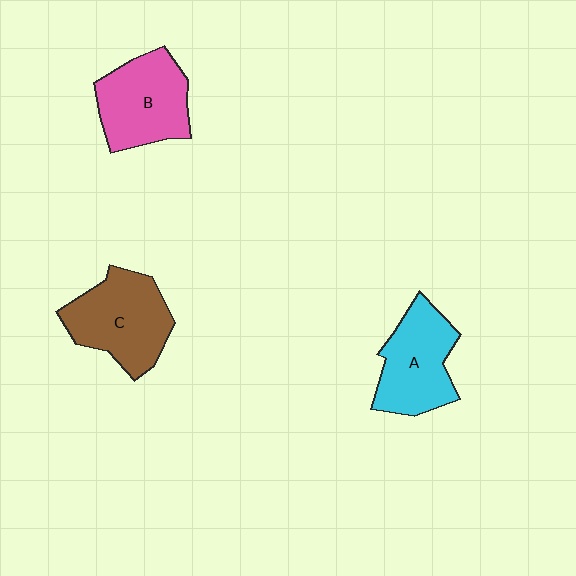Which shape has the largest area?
Shape C (brown).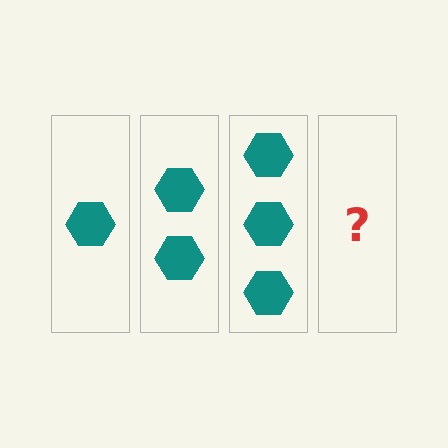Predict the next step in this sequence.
The next step is 4 hexagons.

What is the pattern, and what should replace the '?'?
The pattern is that each step adds one more hexagon. The '?' should be 4 hexagons.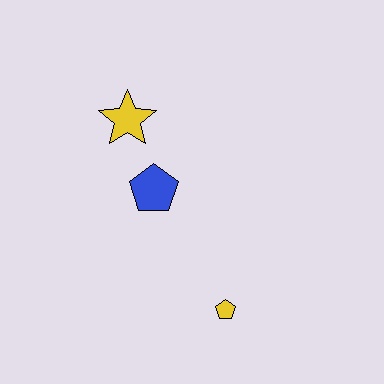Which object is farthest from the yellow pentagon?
The yellow star is farthest from the yellow pentagon.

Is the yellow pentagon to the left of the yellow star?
No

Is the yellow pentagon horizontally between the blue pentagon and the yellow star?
No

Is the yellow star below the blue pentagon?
No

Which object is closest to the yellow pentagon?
The blue pentagon is closest to the yellow pentagon.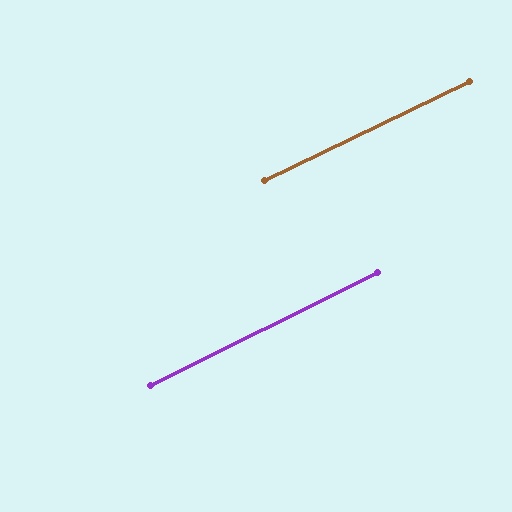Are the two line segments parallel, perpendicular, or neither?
Parallel — their directions differ by only 0.4°.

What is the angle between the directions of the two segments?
Approximately 0 degrees.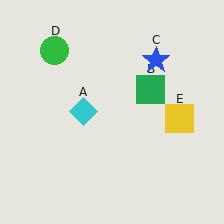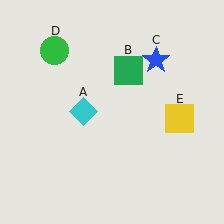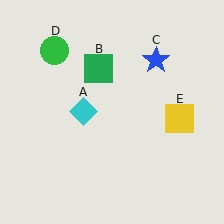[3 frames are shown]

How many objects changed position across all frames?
1 object changed position: green square (object B).